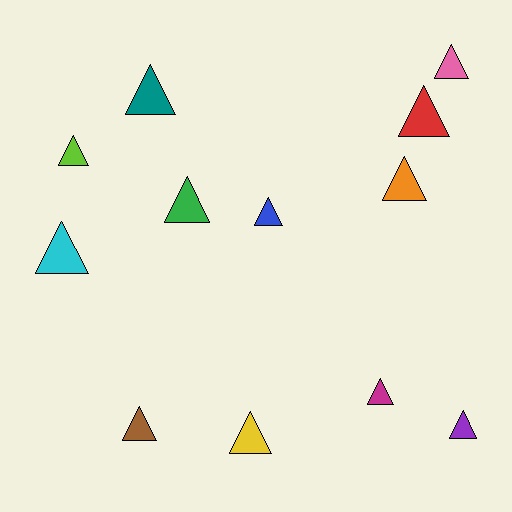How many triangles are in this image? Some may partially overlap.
There are 12 triangles.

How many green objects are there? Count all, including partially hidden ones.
There is 1 green object.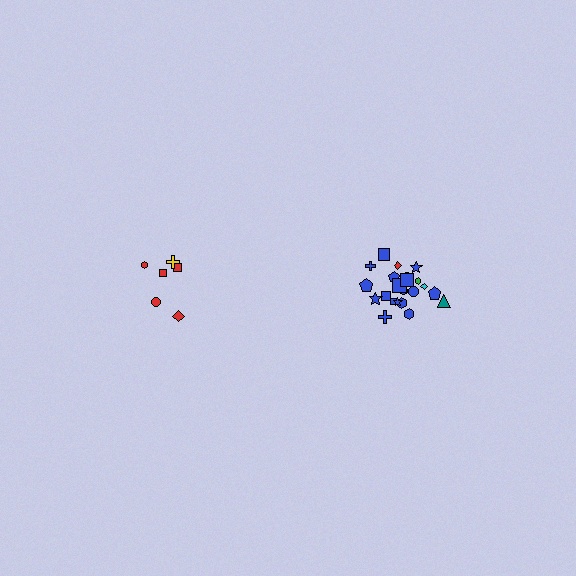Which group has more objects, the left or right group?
The right group.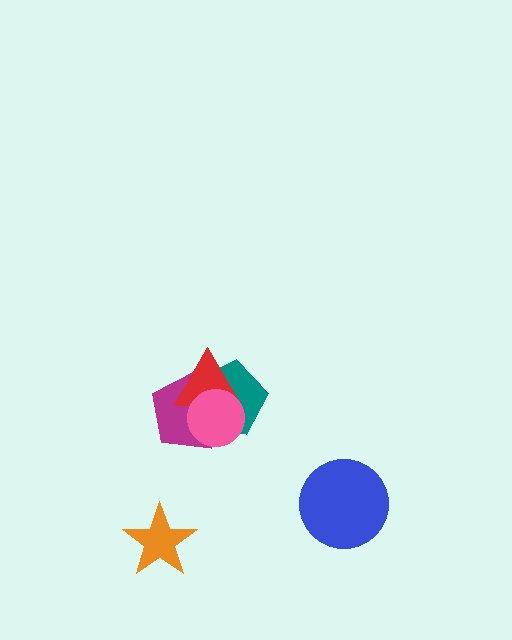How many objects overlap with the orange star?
0 objects overlap with the orange star.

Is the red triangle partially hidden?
Yes, it is partially covered by another shape.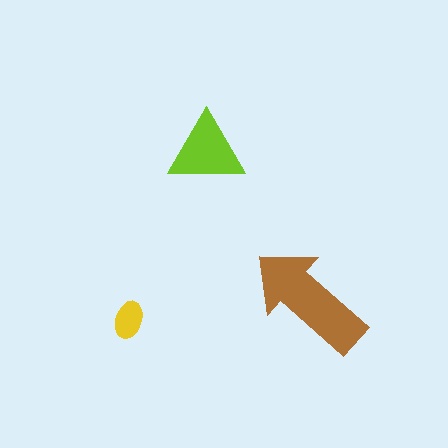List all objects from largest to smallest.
The brown arrow, the lime triangle, the yellow ellipse.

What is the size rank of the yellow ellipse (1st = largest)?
3rd.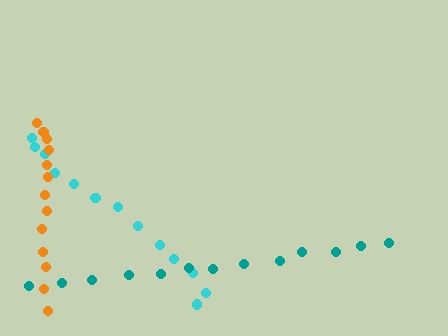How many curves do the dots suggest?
There are 3 distinct paths.